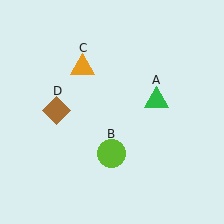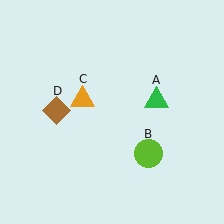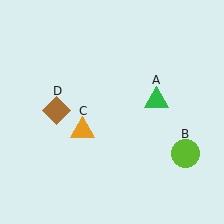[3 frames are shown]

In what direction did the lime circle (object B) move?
The lime circle (object B) moved right.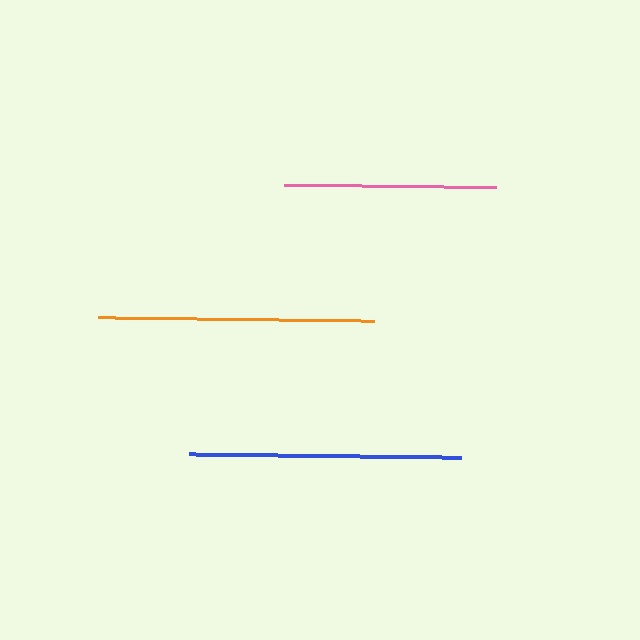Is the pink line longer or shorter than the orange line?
The orange line is longer than the pink line.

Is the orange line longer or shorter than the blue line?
The orange line is longer than the blue line.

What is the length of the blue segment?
The blue segment is approximately 272 pixels long.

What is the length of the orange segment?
The orange segment is approximately 276 pixels long.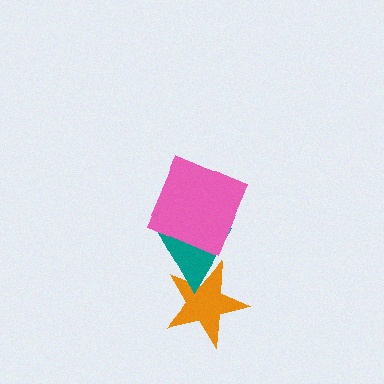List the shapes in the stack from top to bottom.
From top to bottom: the pink square, the teal triangle, the orange star.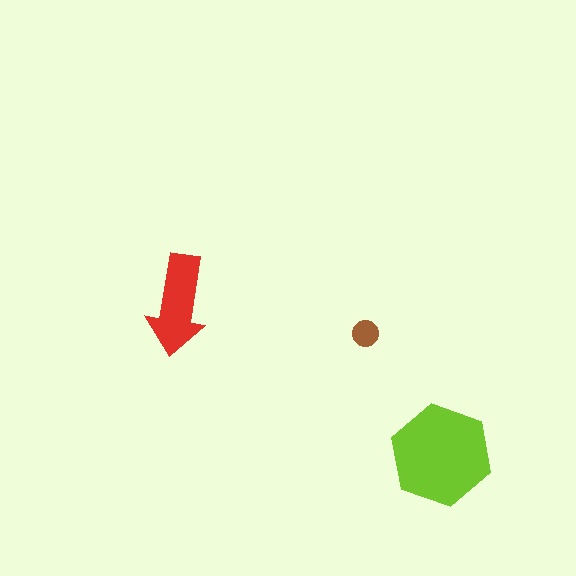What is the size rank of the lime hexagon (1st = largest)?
1st.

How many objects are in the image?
There are 3 objects in the image.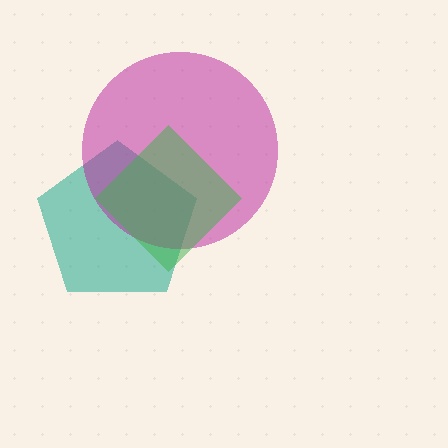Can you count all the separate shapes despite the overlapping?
Yes, there are 3 separate shapes.